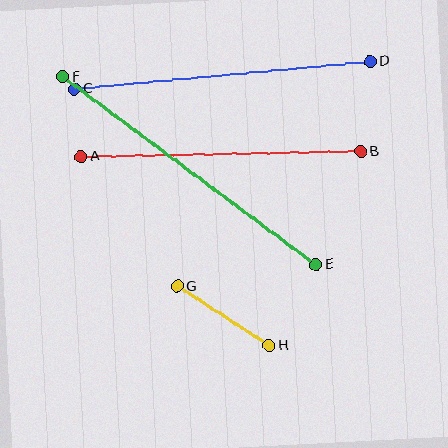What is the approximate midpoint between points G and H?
The midpoint is at approximately (223, 316) pixels.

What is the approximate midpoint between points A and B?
The midpoint is at approximately (221, 154) pixels.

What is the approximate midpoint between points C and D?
The midpoint is at approximately (222, 75) pixels.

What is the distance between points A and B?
The distance is approximately 279 pixels.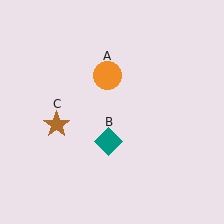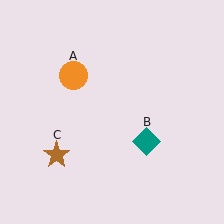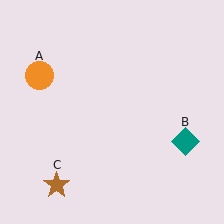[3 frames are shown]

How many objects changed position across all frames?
3 objects changed position: orange circle (object A), teal diamond (object B), brown star (object C).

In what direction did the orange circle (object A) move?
The orange circle (object A) moved left.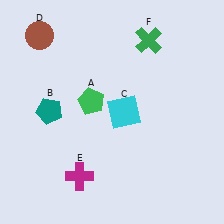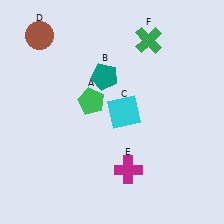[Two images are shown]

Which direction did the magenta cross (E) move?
The magenta cross (E) moved right.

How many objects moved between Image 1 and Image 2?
2 objects moved between the two images.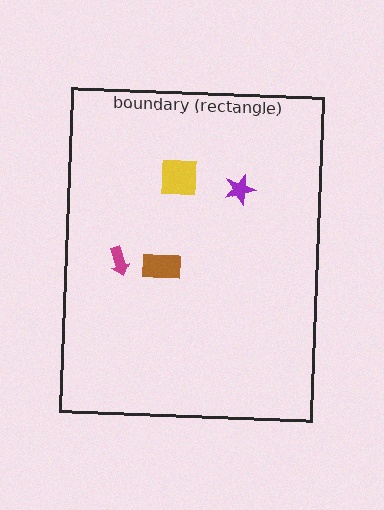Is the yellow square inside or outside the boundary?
Inside.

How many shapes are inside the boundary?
4 inside, 0 outside.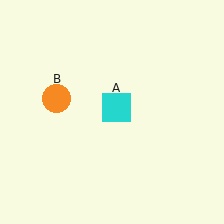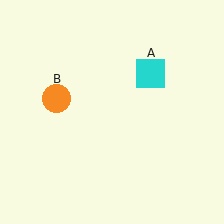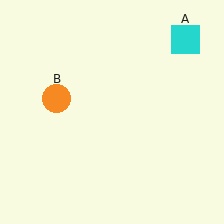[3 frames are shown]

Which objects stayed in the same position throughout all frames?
Orange circle (object B) remained stationary.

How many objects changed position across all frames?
1 object changed position: cyan square (object A).